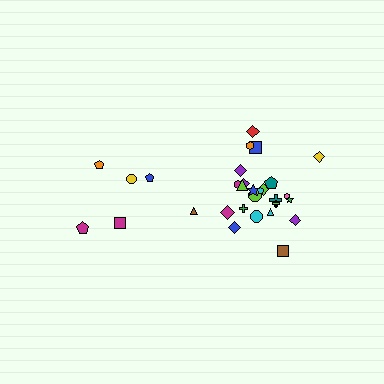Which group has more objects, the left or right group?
The right group.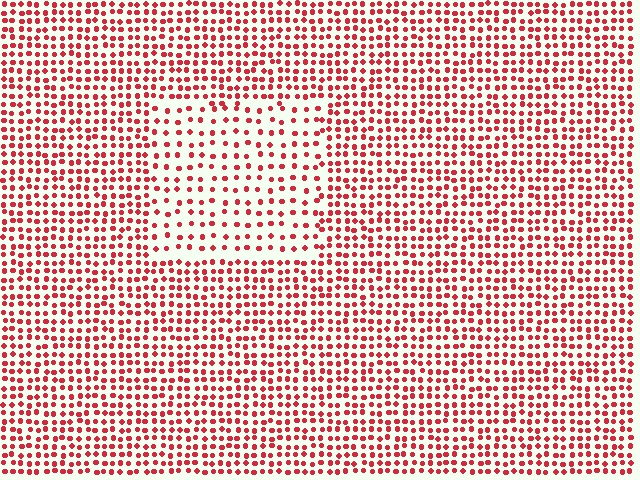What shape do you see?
I see a rectangle.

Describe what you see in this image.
The image contains small red elements arranged at two different densities. A rectangle-shaped region is visible where the elements are less densely packed than the surrounding area.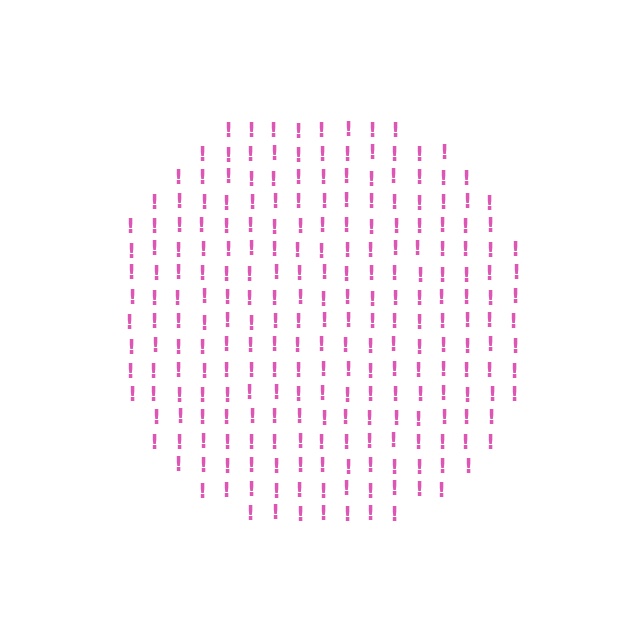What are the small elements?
The small elements are exclamation marks.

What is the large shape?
The large shape is a circle.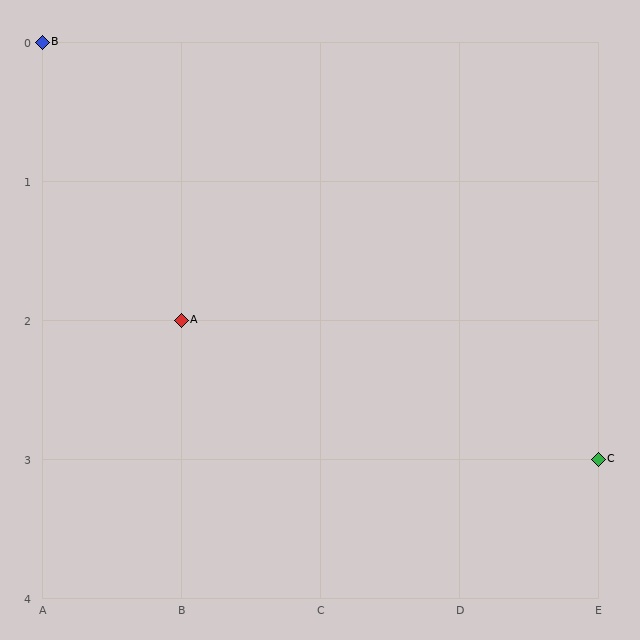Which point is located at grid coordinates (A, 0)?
Point B is at (A, 0).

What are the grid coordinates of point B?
Point B is at grid coordinates (A, 0).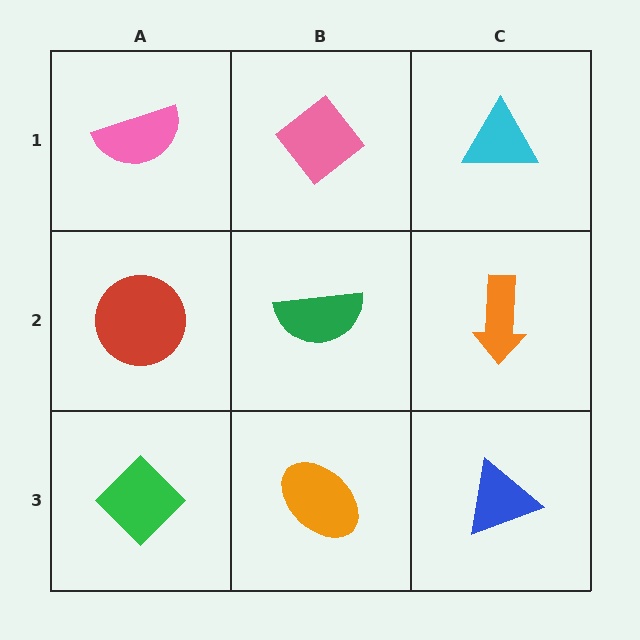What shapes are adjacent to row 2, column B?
A pink diamond (row 1, column B), an orange ellipse (row 3, column B), a red circle (row 2, column A), an orange arrow (row 2, column C).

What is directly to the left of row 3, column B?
A green diamond.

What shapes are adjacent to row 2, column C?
A cyan triangle (row 1, column C), a blue triangle (row 3, column C), a green semicircle (row 2, column B).